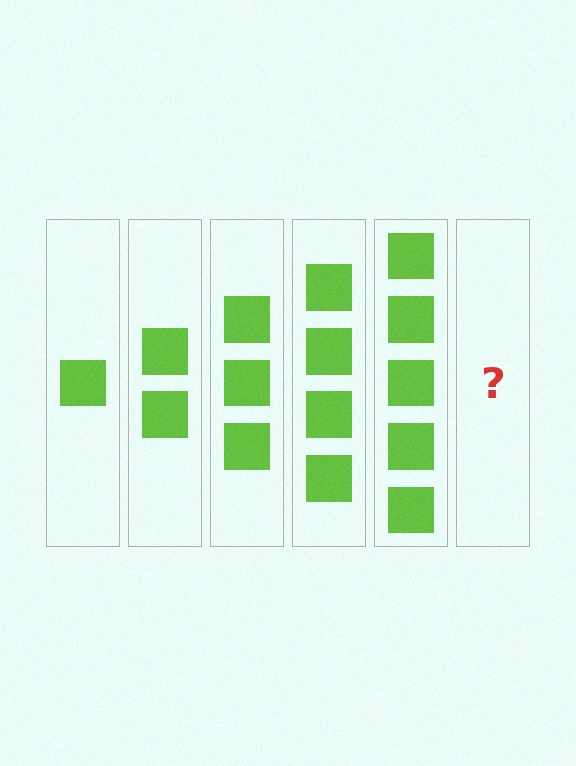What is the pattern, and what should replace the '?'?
The pattern is that each step adds one more square. The '?' should be 6 squares.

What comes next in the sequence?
The next element should be 6 squares.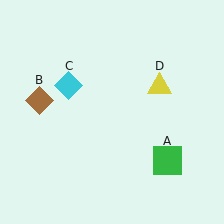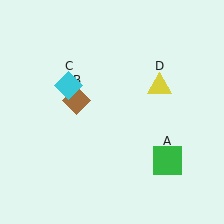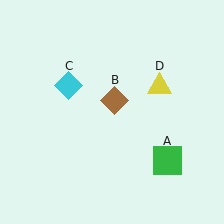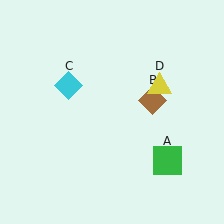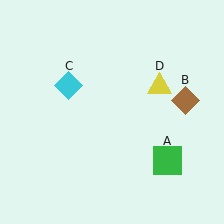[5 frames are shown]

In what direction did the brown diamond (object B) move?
The brown diamond (object B) moved right.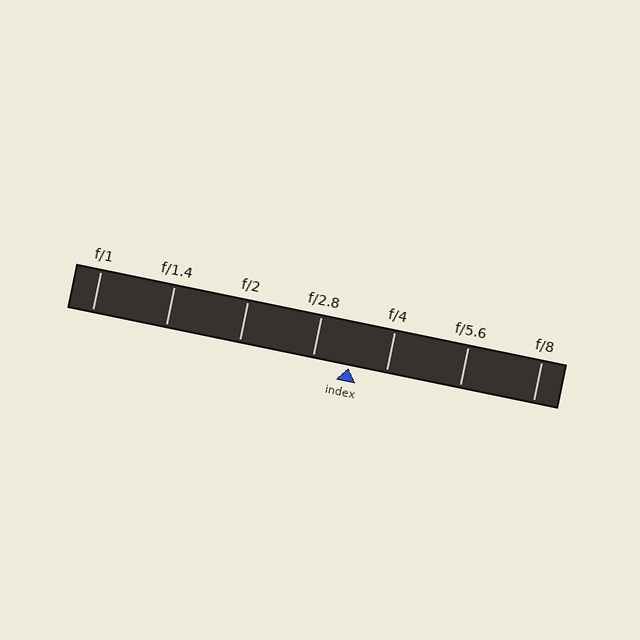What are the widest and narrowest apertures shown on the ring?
The widest aperture shown is f/1 and the narrowest is f/8.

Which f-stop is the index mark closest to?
The index mark is closest to f/2.8.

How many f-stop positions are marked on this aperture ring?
There are 7 f-stop positions marked.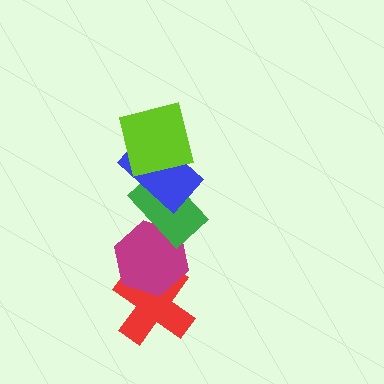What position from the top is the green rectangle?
The green rectangle is 3rd from the top.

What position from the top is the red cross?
The red cross is 5th from the top.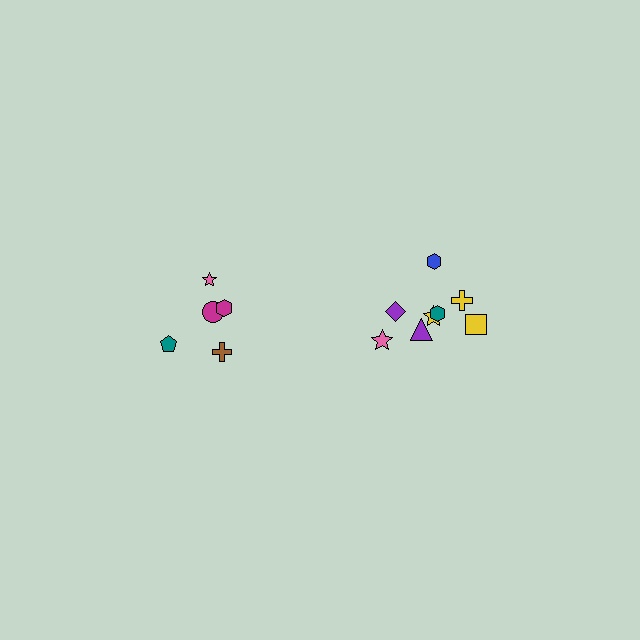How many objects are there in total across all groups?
There are 13 objects.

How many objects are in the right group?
There are 8 objects.